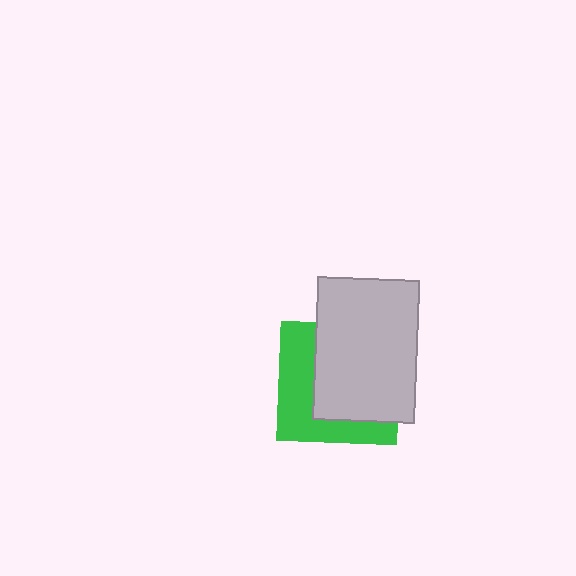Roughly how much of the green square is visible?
A small part of it is visible (roughly 42%).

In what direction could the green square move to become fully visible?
The green square could move toward the lower-left. That would shift it out from behind the light gray rectangle entirely.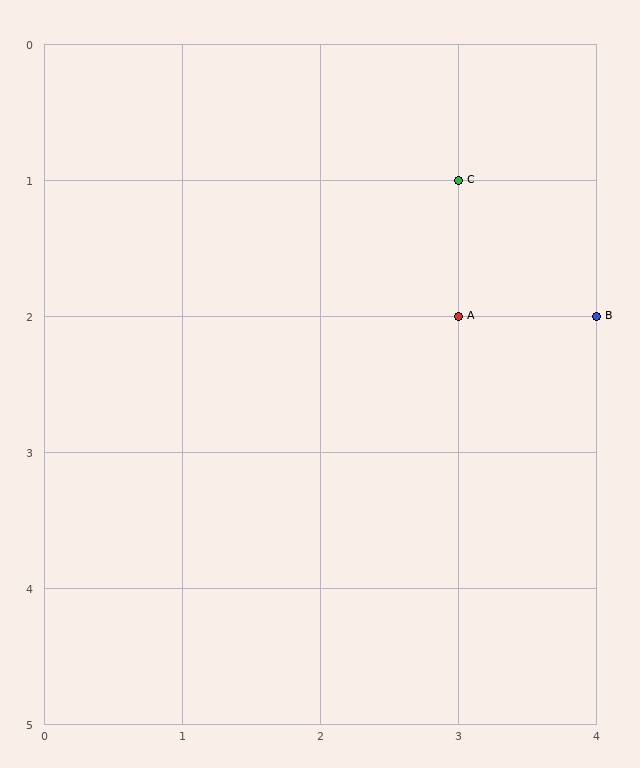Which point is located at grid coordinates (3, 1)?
Point C is at (3, 1).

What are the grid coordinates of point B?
Point B is at grid coordinates (4, 2).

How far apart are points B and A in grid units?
Points B and A are 1 column apart.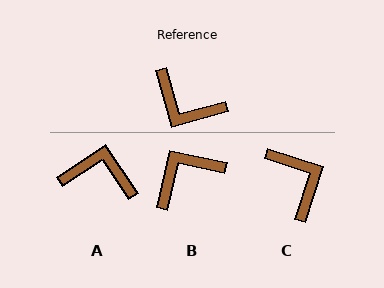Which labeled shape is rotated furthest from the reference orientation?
A, about 161 degrees away.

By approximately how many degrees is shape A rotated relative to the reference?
Approximately 161 degrees clockwise.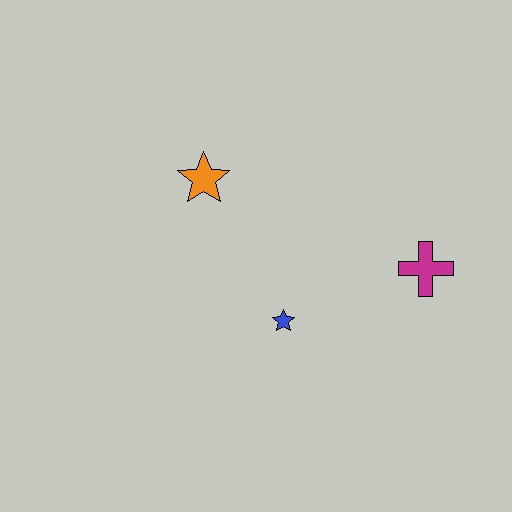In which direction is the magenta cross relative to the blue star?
The magenta cross is to the right of the blue star.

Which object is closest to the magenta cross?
The blue star is closest to the magenta cross.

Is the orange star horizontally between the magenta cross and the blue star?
No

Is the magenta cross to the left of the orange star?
No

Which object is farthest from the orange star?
The magenta cross is farthest from the orange star.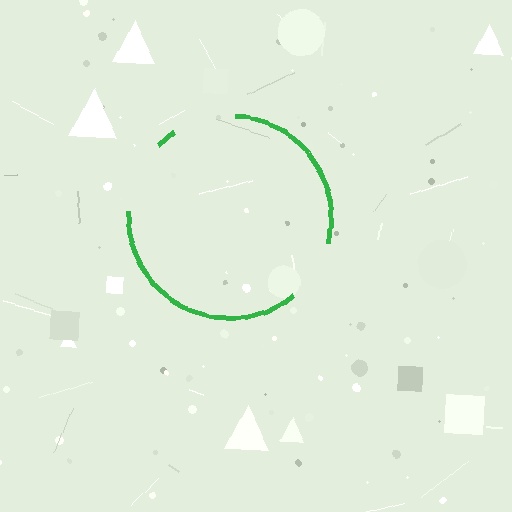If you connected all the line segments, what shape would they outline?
They would outline a circle.